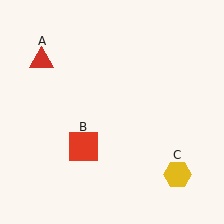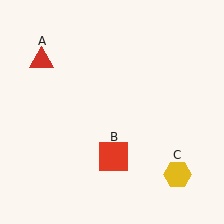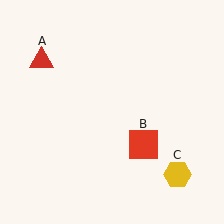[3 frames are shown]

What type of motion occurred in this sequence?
The red square (object B) rotated counterclockwise around the center of the scene.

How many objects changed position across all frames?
1 object changed position: red square (object B).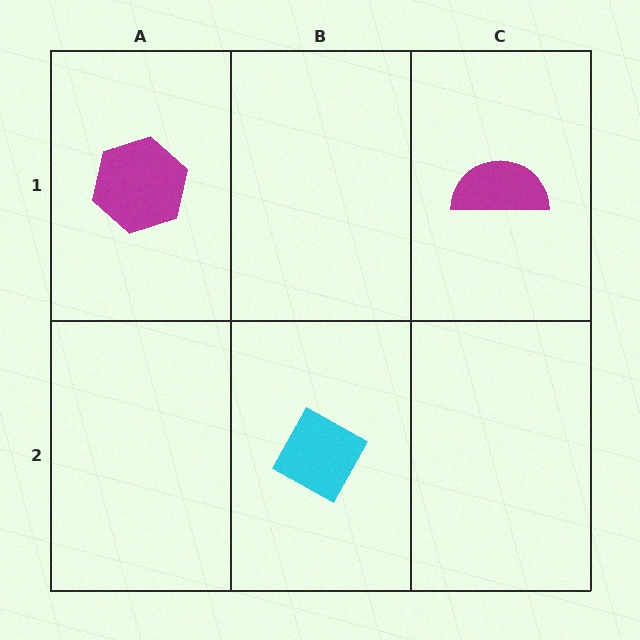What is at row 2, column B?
A cyan diamond.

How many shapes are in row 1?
2 shapes.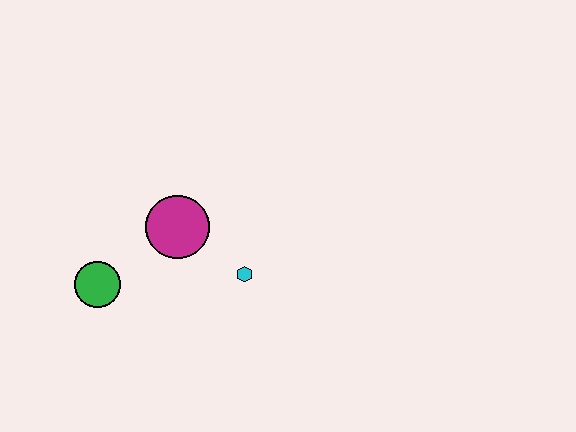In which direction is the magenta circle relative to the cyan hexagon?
The magenta circle is to the left of the cyan hexagon.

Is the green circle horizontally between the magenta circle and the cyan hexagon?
No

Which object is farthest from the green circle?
The cyan hexagon is farthest from the green circle.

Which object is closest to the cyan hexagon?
The magenta circle is closest to the cyan hexagon.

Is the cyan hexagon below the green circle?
No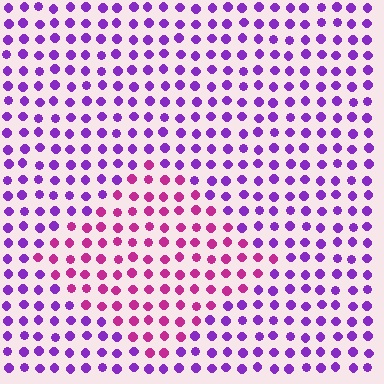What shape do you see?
I see a diamond.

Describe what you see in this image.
The image is filled with small purple elements in a uniform arrangement. A diamond-shaped region is visible where the elements are tinted to a slightly different hue, forming a subtle color boundary.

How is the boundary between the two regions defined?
The boundary is defined purely by a slight shift in hue (about 42 degrees). Spacing, size, and orientation are identical on both sides.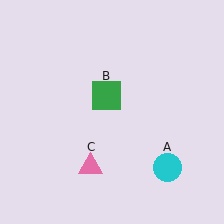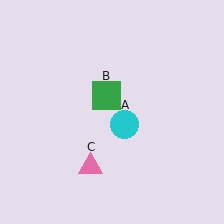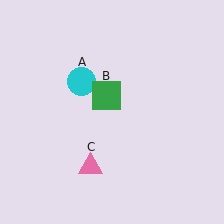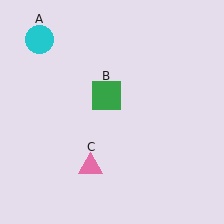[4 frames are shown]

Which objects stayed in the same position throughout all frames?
Green square (object B) and pink triangle (object C) remained stationary.